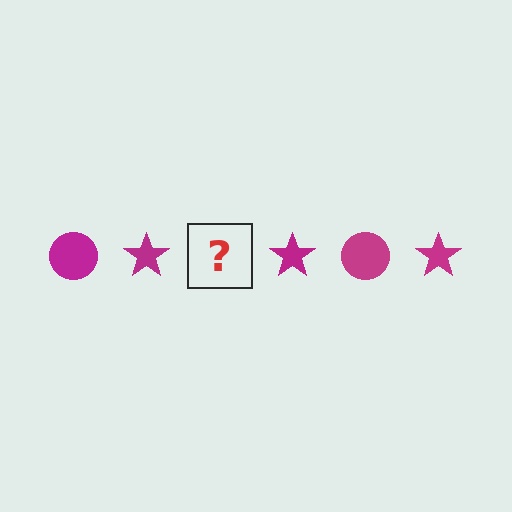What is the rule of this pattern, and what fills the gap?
The rule is that the pattern cycles through circle, star shapes in magenta. The gap should be filled with a magenta circle.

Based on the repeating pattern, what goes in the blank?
The blank should be a magenta circle.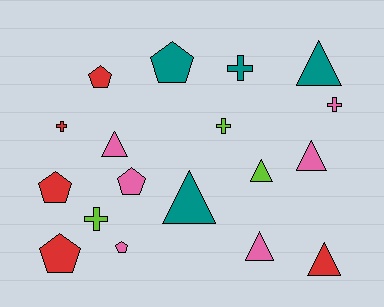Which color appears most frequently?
Pink, with 6 objects.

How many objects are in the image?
There are 18 objects.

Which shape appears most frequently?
Triangle, with 7 objects.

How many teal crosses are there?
There is 1 teal cross.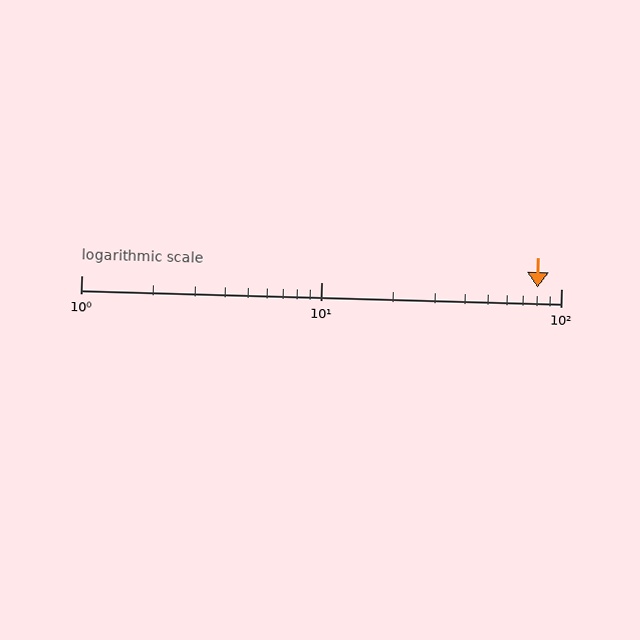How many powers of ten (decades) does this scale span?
The scale spans 2 decades, from 1 to 100.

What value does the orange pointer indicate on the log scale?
The pointer indicates approximately 80.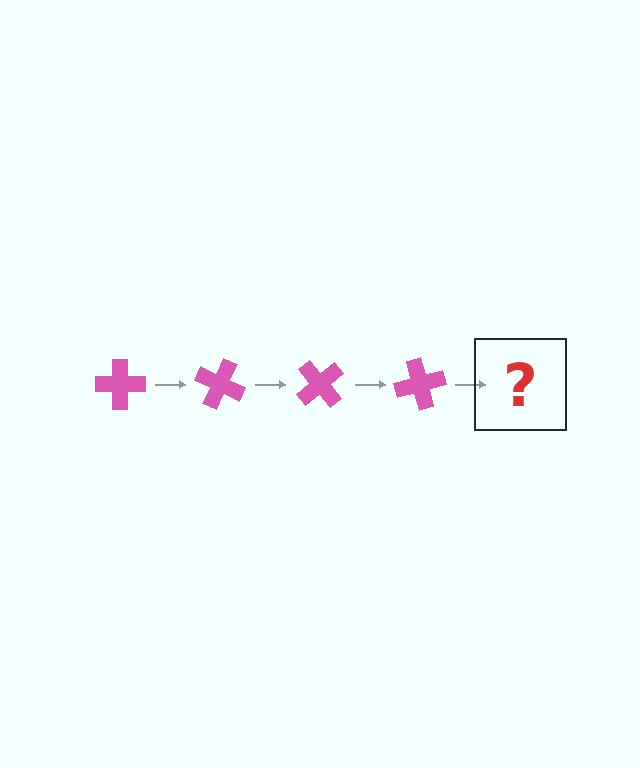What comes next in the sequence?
The next element should be a pink cross rotated 100 degrees.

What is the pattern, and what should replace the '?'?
The pattern is that the cross rotates 25 degrees each step. The '?' should be a pink cross rotated 100 degrees.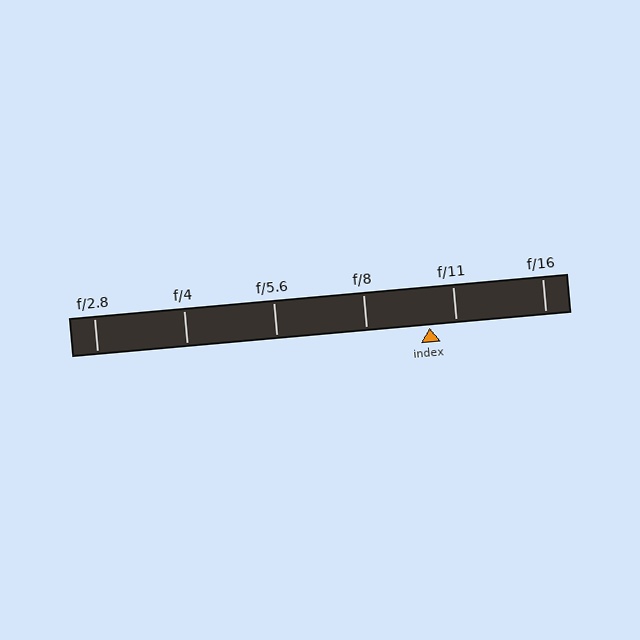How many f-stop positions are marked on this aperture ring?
There are 6 f-stop positions marked.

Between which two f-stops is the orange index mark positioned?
The index mark is between f/8 and f/11.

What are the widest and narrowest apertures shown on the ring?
The widest aperture shown is f/2.8 and the narrowest is f/16.